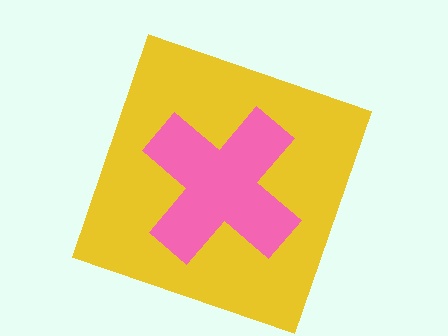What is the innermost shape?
The pink cross.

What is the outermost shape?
The yellow square.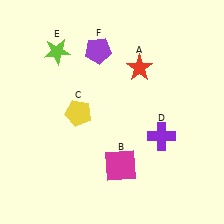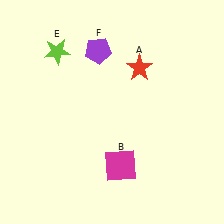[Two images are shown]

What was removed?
The yellow pentagon (C), the purple cross (D) were removed in Image 2.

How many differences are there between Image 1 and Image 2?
There are 2 differences between the two images.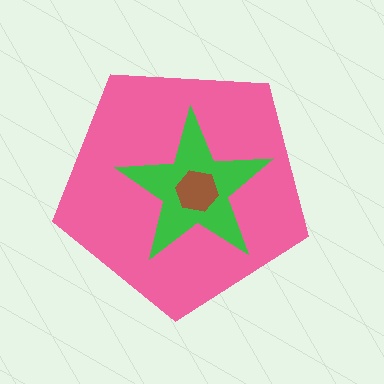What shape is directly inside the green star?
The brown hexagon.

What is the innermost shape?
The brown hexagon.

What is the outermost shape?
The pink pentagon.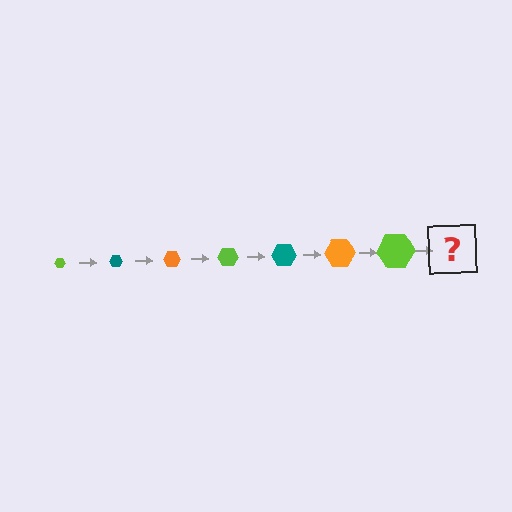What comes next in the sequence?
The next element should be a teal hexagon, larger than the previous one.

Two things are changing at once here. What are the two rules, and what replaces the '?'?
The two rules are that the hexagon grows larger each step and the color cycles through lime, teal, and orange. The '?' should be a teal hexagon, larger than the previous one.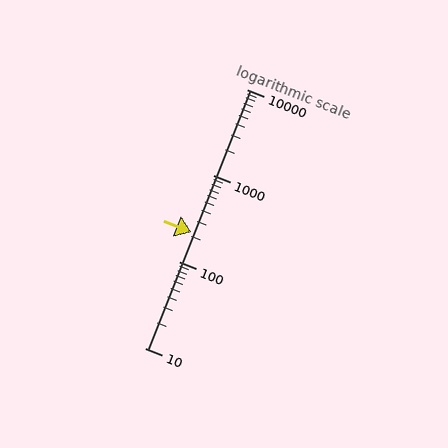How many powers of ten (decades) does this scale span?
The scale spans 3 decades, from 10 to 10000.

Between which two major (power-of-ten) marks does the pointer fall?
The pointer is between 100 and 1000.